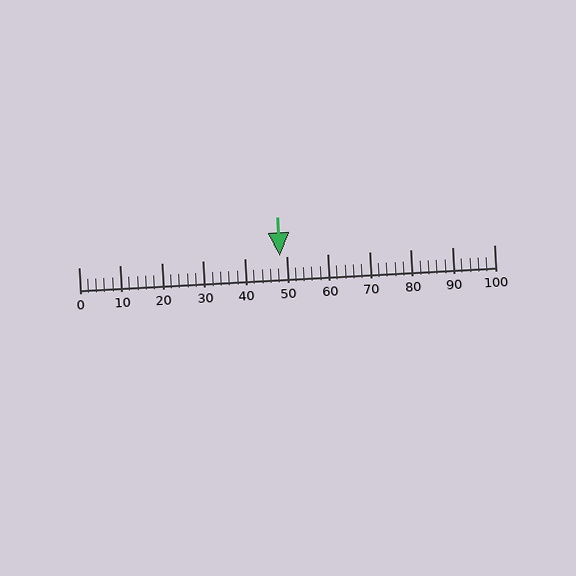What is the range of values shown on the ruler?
The ruler shows values from 0 to 100.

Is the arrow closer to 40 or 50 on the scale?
The arrow is closer to 50.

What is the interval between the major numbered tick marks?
The major tick marks are spaced 10 units apart.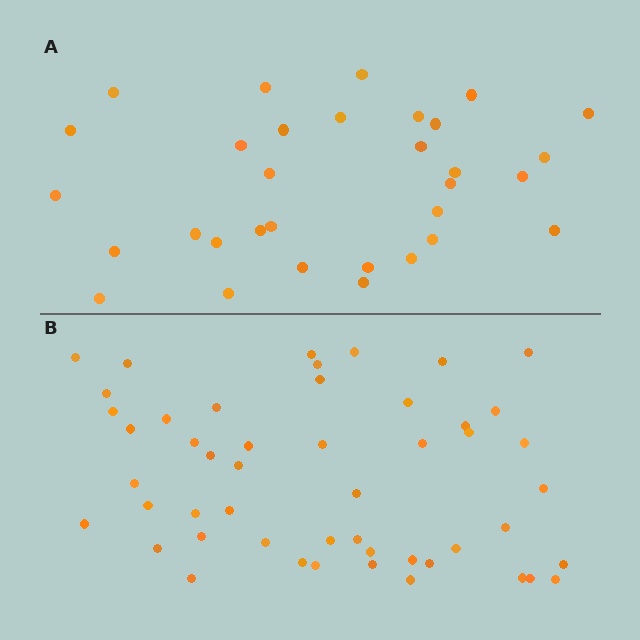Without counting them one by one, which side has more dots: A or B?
Region B (the bottom region) has more dots.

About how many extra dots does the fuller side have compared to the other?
Region B has approximately 20 more dots than region A.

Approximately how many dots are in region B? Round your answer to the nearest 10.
About 50 dots.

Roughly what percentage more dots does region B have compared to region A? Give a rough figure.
About 55% more.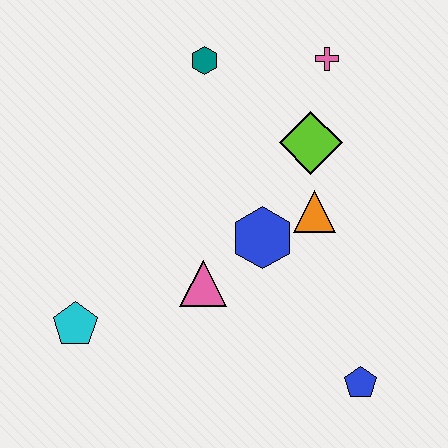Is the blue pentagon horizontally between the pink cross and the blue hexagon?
No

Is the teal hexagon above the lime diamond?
Yes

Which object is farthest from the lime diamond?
The cyan pentagon is farthest from the lime diamond.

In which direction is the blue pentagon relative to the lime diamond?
The blue pentagon is below the lime diamond.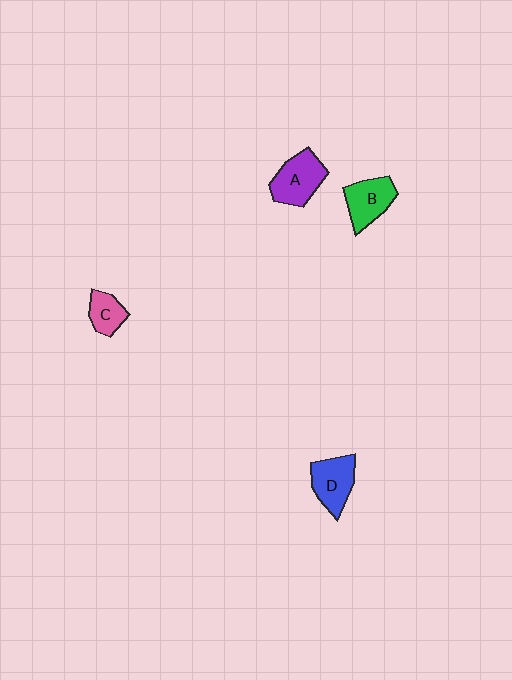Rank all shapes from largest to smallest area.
From largest to smallest: A (purple), D (blue), B (green), C (pink).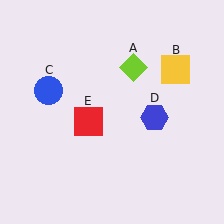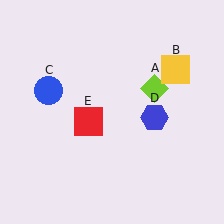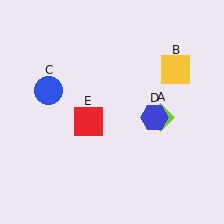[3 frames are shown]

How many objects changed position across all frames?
1 object changed position: lime diamond (object A).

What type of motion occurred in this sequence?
The lime diamond (object A) rotated clockwise around the center of the scene.